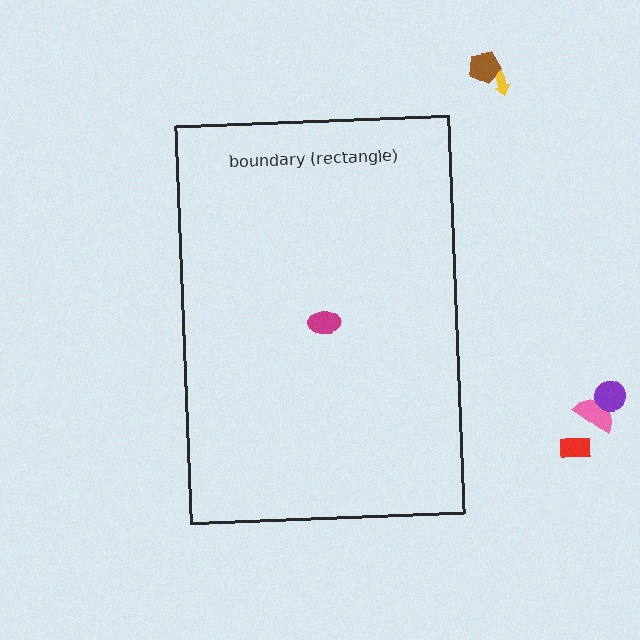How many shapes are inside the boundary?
1 inside, 5 outside.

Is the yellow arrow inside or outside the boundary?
Outside.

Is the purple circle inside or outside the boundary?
Outside.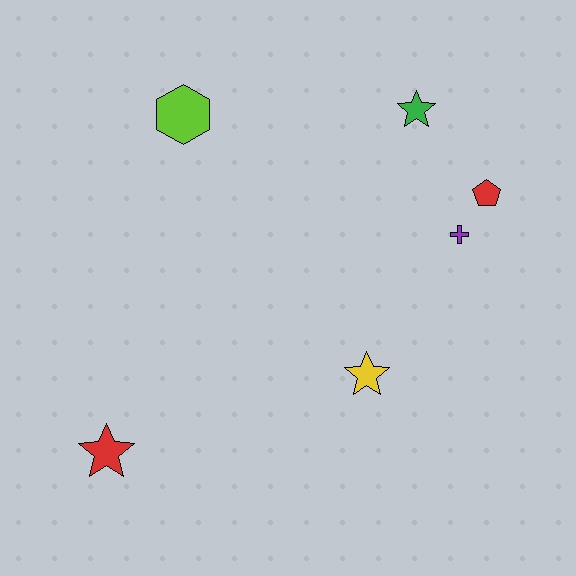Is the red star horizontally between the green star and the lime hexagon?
No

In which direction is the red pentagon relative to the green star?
The red pentagon is below the green star.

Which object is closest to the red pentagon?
The purple cross is closest to the red pentagon.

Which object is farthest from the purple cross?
The red star is farthest from the purple cross.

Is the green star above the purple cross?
Yes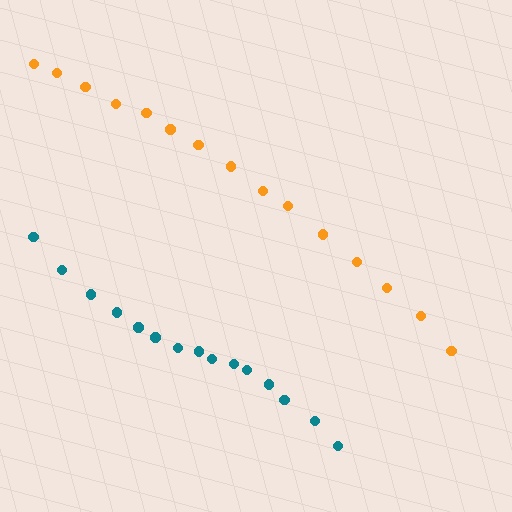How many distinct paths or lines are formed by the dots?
There are 2 distinct paths.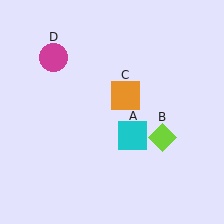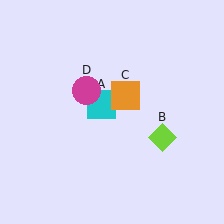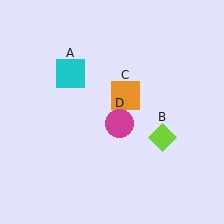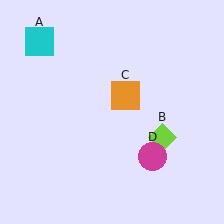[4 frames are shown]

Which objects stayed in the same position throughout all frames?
Lime diamond (object B) and orange square (object C) remained stationary.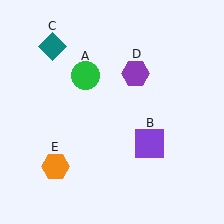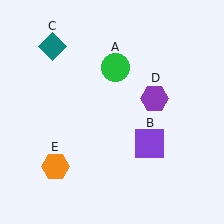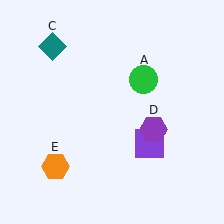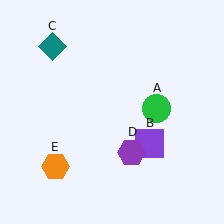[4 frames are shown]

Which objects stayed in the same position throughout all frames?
Purple square (object B) and teal diamond (object C) and orange hexagon (object E) remained stationary.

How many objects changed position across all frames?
2 objects changed position: green circle (object A), purple hexagon (object D).